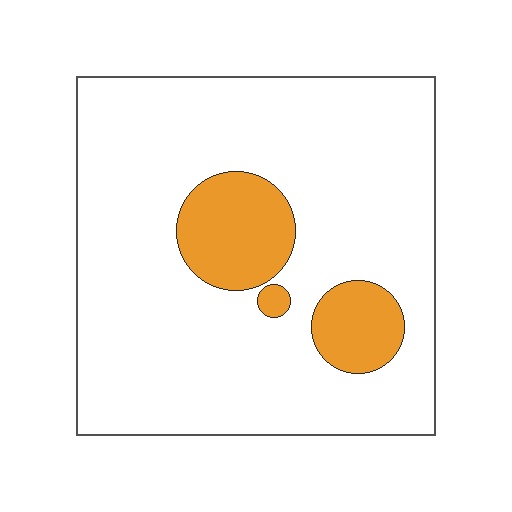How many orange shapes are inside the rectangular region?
3.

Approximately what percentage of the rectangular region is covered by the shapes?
Approximately 15%.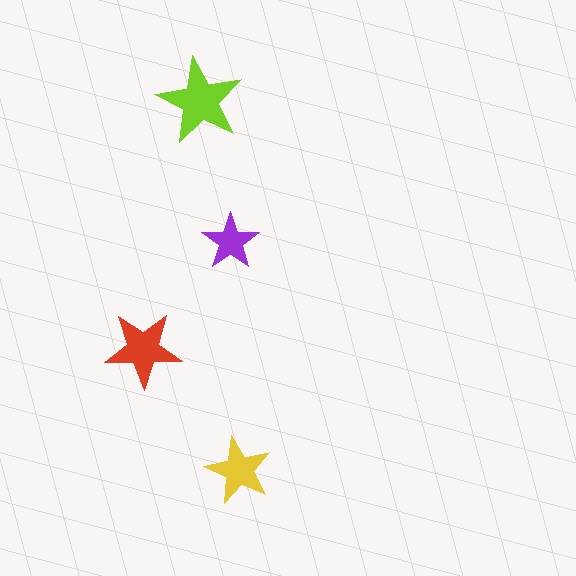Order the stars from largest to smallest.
the lime one, the red one, the yellow one, the purple one.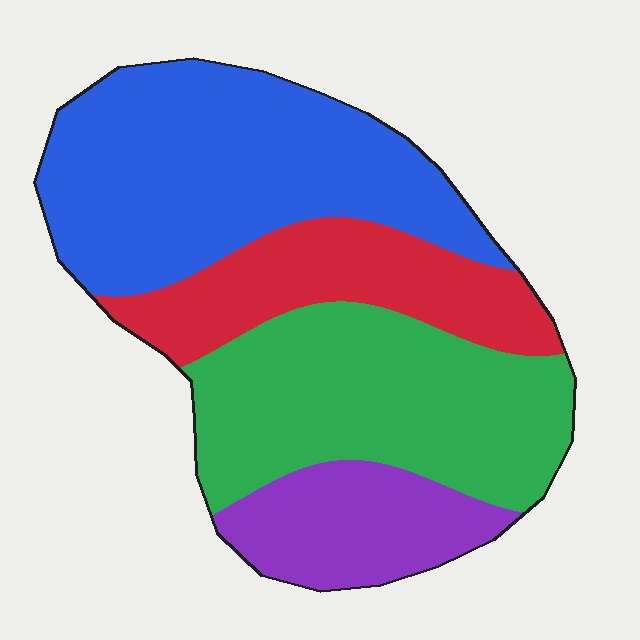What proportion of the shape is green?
Green covers around 30% of the shape.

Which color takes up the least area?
Purple, at roughly 15%.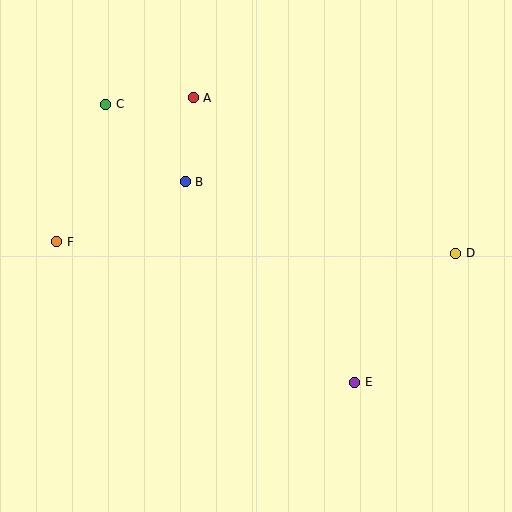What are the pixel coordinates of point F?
Point F is at (57, 242).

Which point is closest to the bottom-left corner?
Point F is closest to the bottom-left corner.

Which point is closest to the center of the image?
Point B at (185, 182) is closest to the center.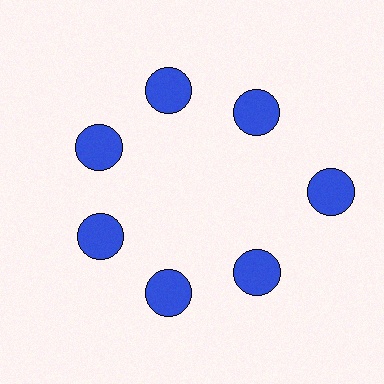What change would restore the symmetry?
The symmetry would be restored by moving it inward, back onto the ring so that all 7 circles sit at equal angles and equal distance from the center.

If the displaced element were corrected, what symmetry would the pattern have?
It would have 7-fold rotational symmetry — the pattern would map onto itself every 51 degrees.